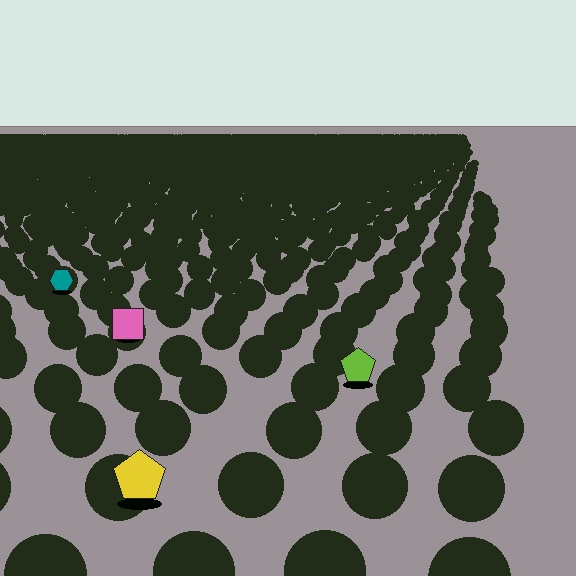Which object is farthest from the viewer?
The teal hexagon is farthest from the viewer. It appears smaller and the ground texture around it is denser.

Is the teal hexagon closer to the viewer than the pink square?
No. The pink square is closer — you can tell from the texture gradient: the ground texture is coarser near it.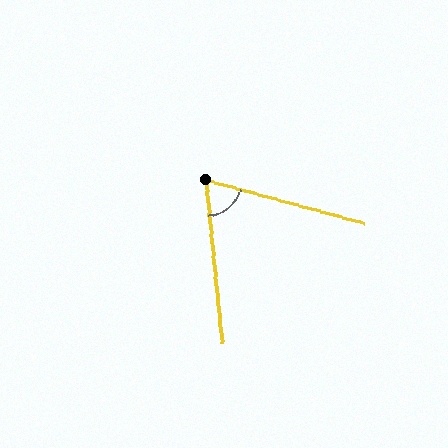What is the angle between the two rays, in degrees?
Approximately 69 degrees.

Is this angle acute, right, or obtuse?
It is acute.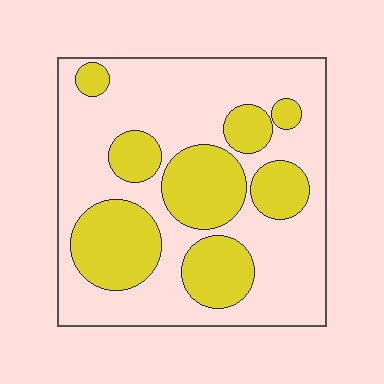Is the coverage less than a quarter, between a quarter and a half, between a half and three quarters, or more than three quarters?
Between a quarter and a half.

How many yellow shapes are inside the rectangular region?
8.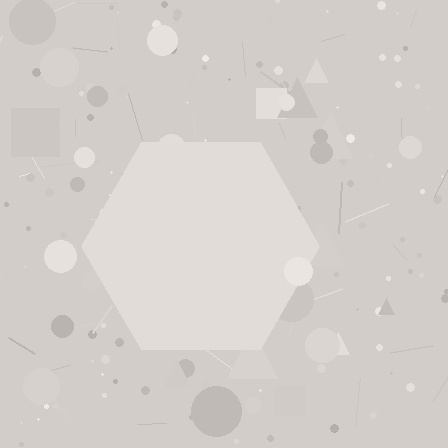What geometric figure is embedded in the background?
A hexagon is embedded in the background.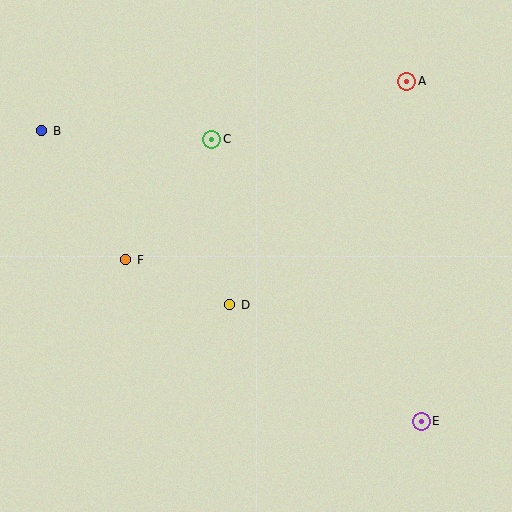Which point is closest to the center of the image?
Point D at (230, 305) is closest to the center.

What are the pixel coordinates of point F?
Point F is at (126, 260).